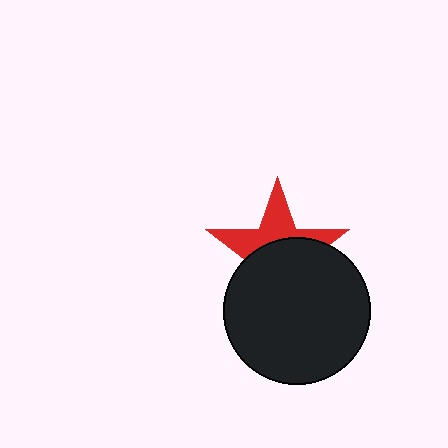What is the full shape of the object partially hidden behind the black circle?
The partially hidden object is a red star.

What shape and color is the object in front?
The object in front is a black circle.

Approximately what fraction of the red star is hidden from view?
Roughly 59% of the red star is hidden behind the black circle.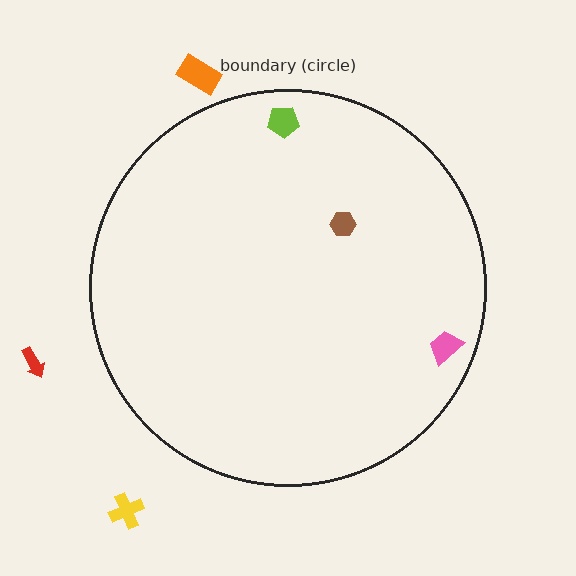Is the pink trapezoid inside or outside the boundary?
Inside.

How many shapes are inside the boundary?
3 inside, 3 outside.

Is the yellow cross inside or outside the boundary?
Outside.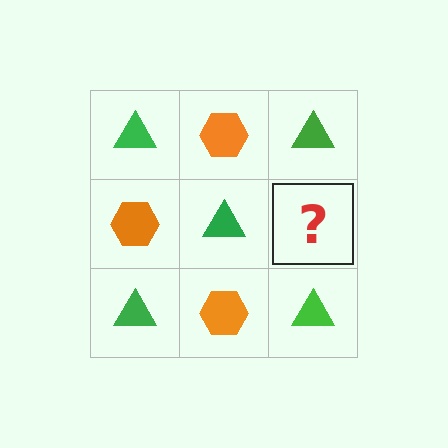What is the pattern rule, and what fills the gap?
The rule is that it alternates green triangle and orange hexagon in a checkerboard pattern. The gap should be filled with an orange hexagon.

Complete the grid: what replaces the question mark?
The question mark should be replaced with an orange hexagon.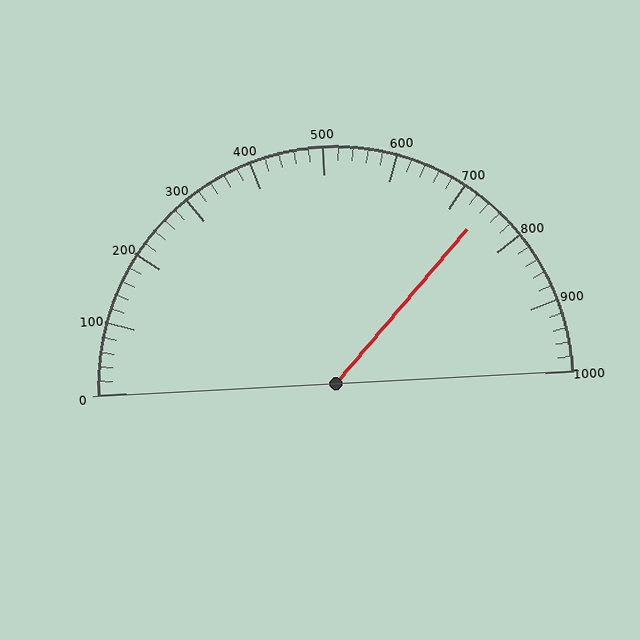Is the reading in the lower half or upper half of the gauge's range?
The reading is in the upper half of the range (0 to 1000).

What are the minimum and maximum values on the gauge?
The gauge ranges from 0 to 1000.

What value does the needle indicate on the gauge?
The needle indicates approximately 740.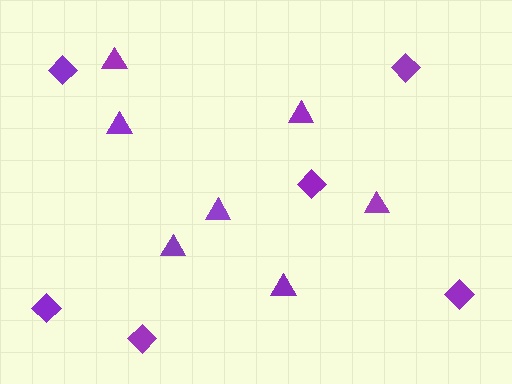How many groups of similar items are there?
There are 2 groups: one group of triangles (7) and one group of diamonds (6).